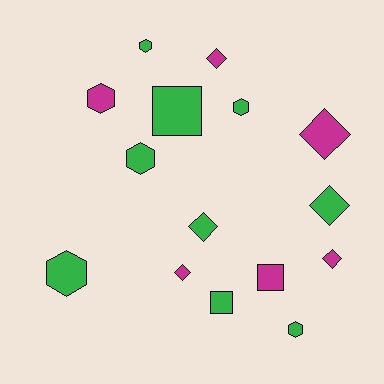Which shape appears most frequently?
Hexagon, with 6 objects.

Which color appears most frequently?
Green, with 9 objects.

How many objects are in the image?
There are 15 objects.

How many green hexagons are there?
There are 5 green hexagons.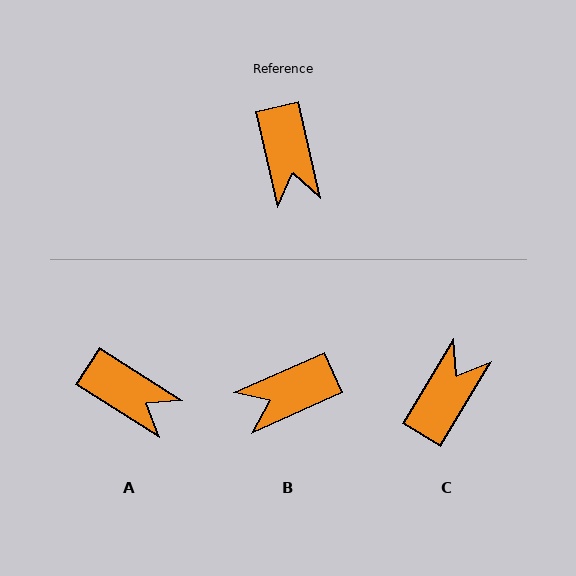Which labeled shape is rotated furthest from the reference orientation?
C, about 136 degrees away.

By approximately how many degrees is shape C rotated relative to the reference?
Approximately 136 degrees counter-clockwise.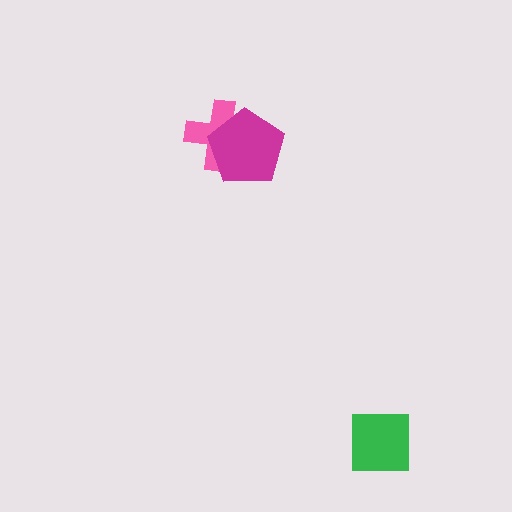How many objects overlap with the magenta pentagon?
1 object overlaps with the magenta pentagon.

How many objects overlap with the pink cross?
1 object overlaps with the pink cross.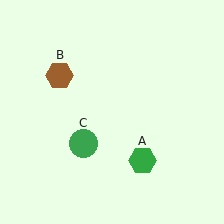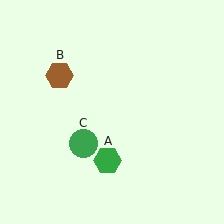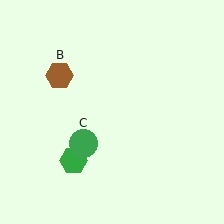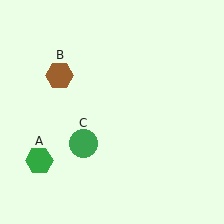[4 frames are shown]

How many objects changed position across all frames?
1 object changed position: green hexagon (object A).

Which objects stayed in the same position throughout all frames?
Brown hexagon (object B) and green circle (object C) remained stationary.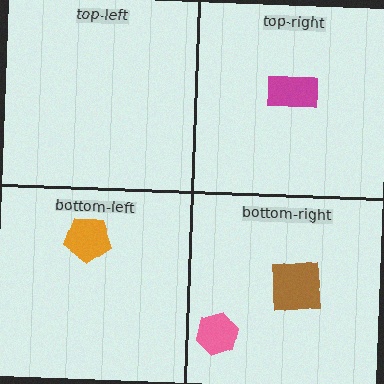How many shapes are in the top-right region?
1.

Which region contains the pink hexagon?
The bottom-right region.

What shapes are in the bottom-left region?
The orange pentagon.